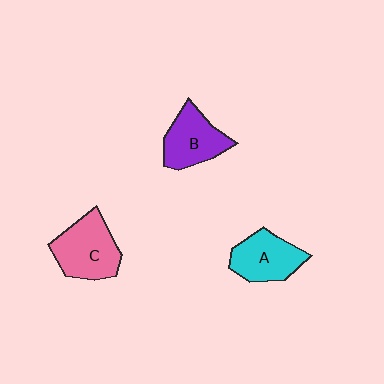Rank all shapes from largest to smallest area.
From largest to smallest: C (pink), B (purple), A (cyan).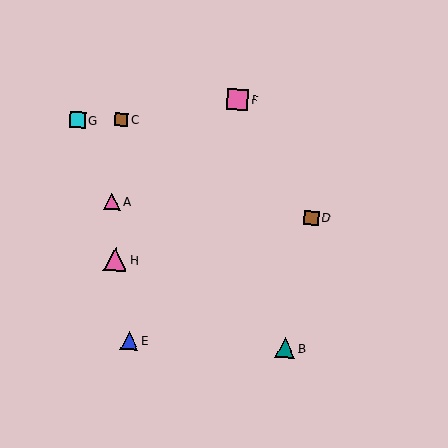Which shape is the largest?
The pink triangle (labeled H) is the largest.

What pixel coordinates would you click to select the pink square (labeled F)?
Click at (238, 100) to select the pink square F.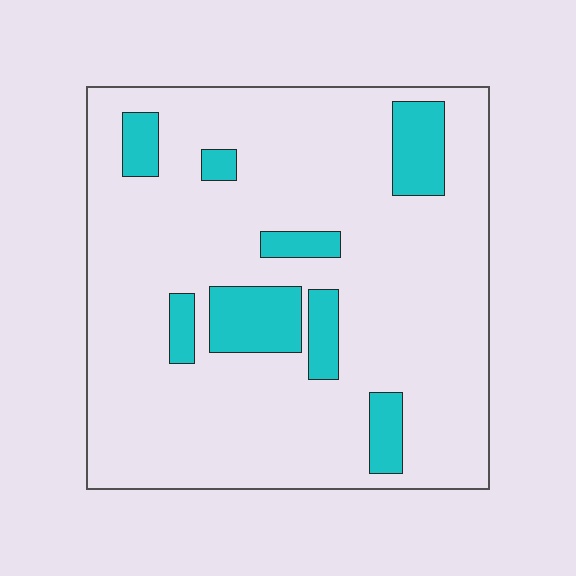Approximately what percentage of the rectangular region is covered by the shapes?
Approximately 15%.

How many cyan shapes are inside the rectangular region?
8.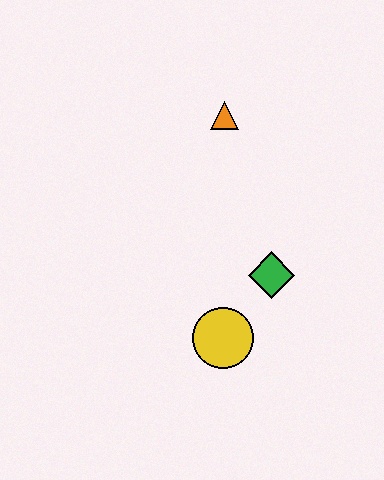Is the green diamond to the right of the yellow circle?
Yes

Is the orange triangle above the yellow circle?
Yes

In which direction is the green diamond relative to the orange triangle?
The green diamond is below the orange triangle.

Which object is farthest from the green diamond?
The orange triangle is farthest from the green diamond.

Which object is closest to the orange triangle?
The green diamond is closest to the orange triangle.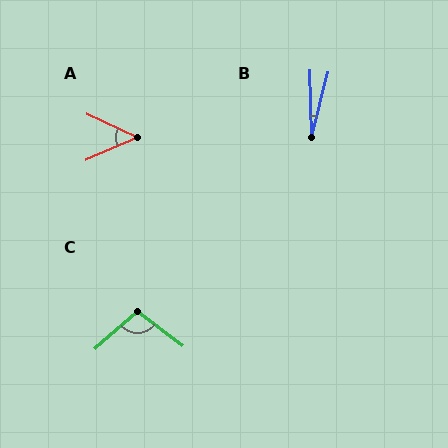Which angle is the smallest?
B, at approximately 16 degrees.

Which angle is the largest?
C, at approximately 102 degrees.